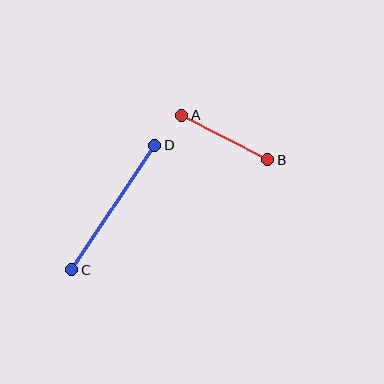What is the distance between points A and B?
The distance is approximately 97 pixels.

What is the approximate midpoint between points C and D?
The midpoint is at approximately (113, 207) pixels.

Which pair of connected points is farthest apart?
Points C and D are farthest apart.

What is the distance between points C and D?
The distance is approximately 150 pixels.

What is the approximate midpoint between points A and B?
The midpoint is at approximately (225, 138) pixels.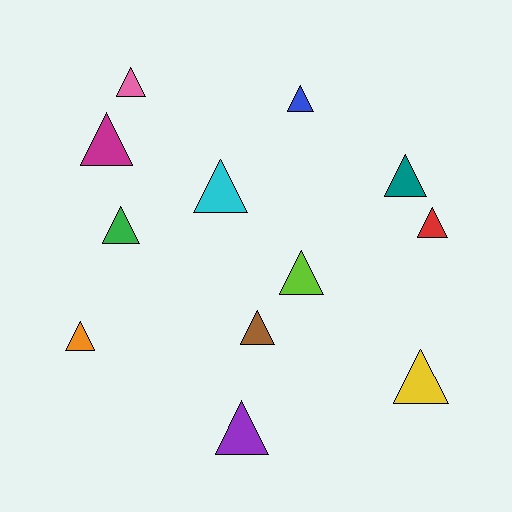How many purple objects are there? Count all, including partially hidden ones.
There is 1 purple object.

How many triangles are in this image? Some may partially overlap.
There are 12 triangles.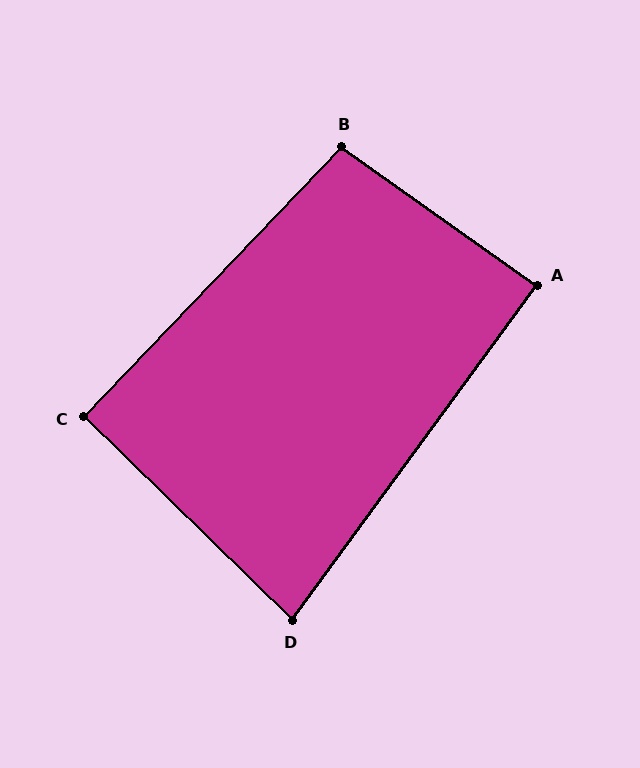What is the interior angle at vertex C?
Approximately 91 degrees (approximately right).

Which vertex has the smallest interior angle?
D, at approximately 82 degrees.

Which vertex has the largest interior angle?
B, at approximately 98 degrees.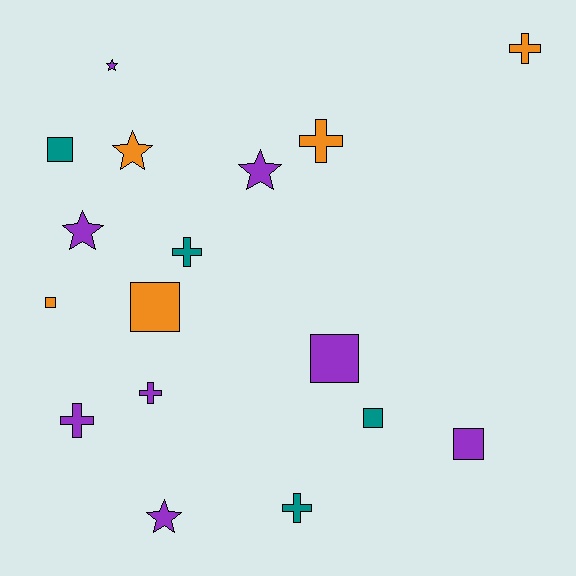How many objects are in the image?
There are 17 objects.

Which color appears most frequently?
Purple, with 8 objects.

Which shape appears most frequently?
Square, with 6 objects.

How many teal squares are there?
There are 2 teal squares.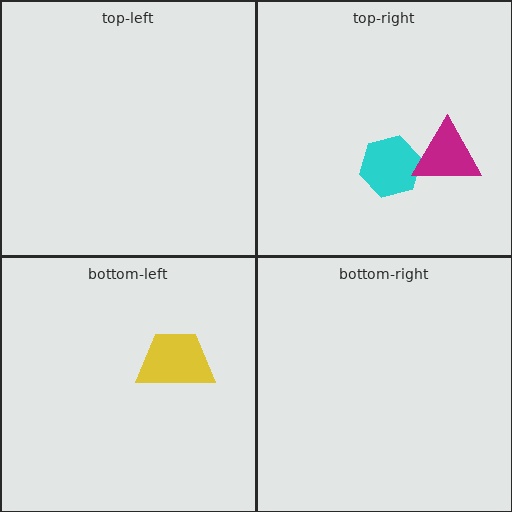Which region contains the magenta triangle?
The top-right region.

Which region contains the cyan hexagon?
The top-right region.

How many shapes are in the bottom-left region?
1.